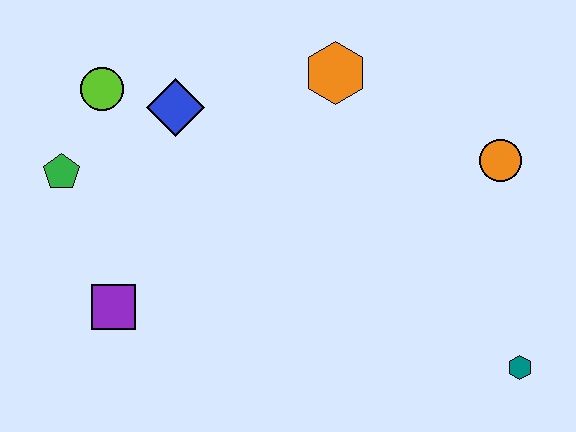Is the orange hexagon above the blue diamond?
Yes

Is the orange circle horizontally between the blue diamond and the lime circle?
No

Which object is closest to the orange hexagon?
The blue diamond is closest to the orange hexagon.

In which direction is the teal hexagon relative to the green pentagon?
The teal hexagon is to the right of the green pentagon.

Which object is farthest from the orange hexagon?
The teal hexagon is farthest from the orange hexagon.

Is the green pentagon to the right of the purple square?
No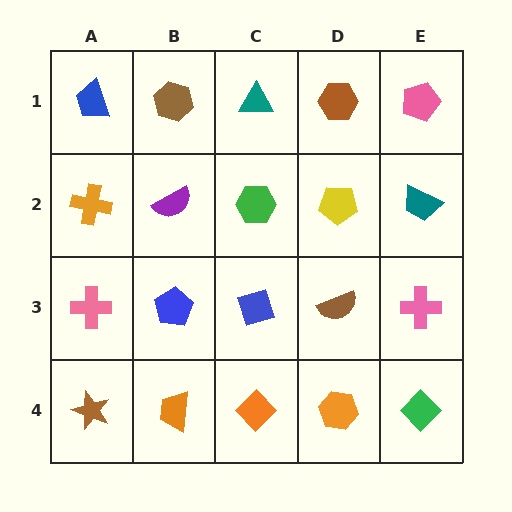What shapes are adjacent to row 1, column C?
A green hexagon (row 2, column C), a brown hexagon (row 1, column B), a brown hexagon (row 1, column D).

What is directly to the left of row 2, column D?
A green hexagon.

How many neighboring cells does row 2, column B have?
4.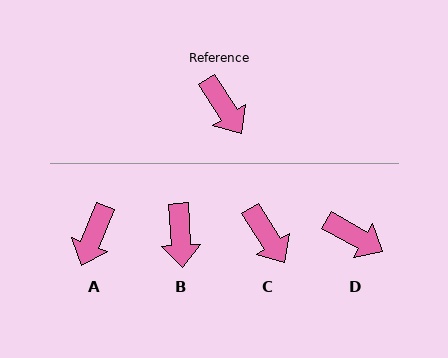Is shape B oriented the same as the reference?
No, it is off by about 29 degrees.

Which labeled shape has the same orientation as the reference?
C.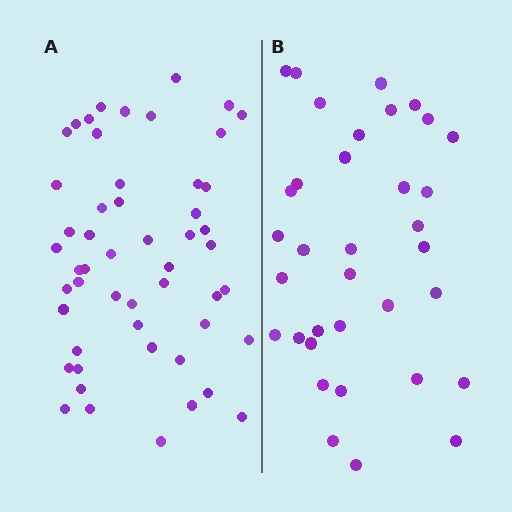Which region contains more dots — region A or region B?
Region A (the left region) has more dots.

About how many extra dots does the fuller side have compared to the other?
Region A has approximately 15 more dots than region B.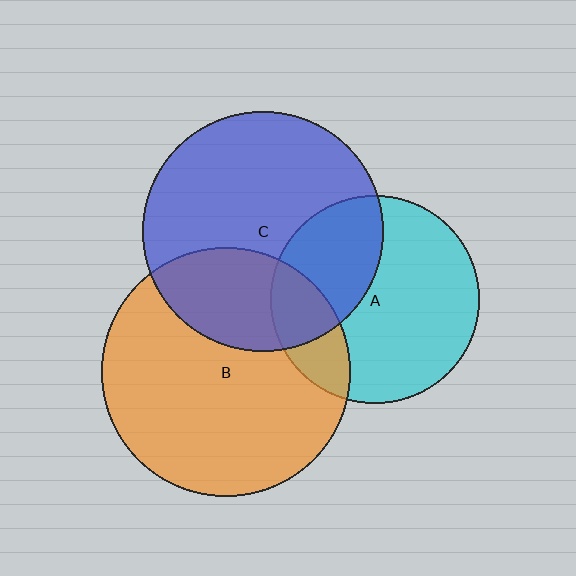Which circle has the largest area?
Circle B (orange).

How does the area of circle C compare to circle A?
Approximately 1.3 times.